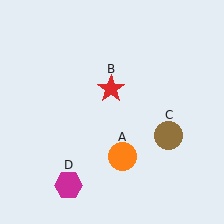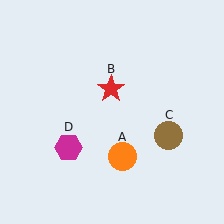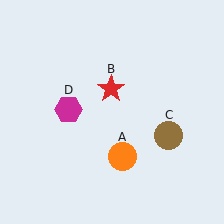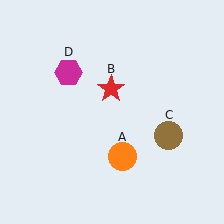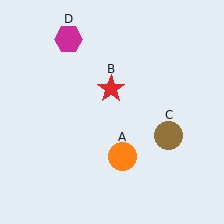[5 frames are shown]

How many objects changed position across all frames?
1 object changed position: magenta hexagon (object D).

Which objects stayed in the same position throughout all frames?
Orange circle (object A) and red star (object B) and brown circle (object C) remained stationary.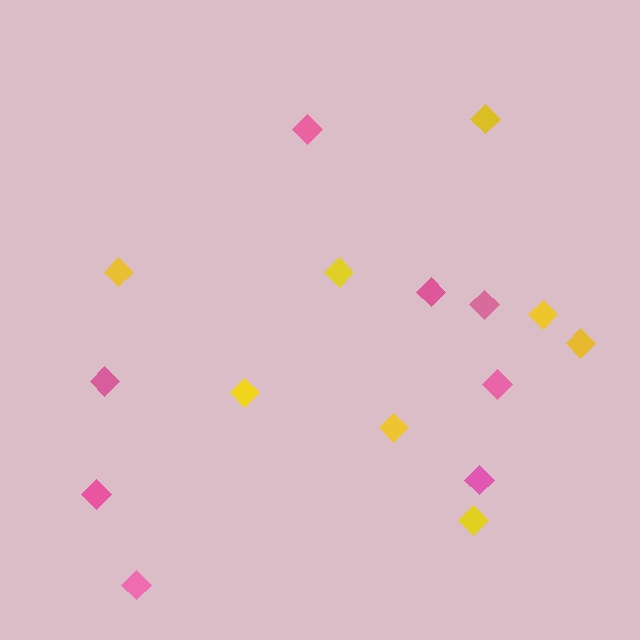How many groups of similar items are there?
There are 2 groups: one group of yellow diamonds (8) and one group of pink diamonds (8).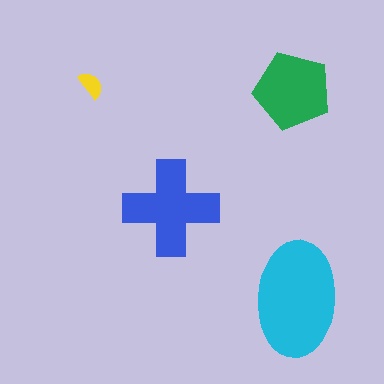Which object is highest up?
The yellow semicircle is topmost.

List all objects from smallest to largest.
The yellow semicircle, the green pentagon, the blue cross, the cyan ellipse.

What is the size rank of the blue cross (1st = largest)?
2nd.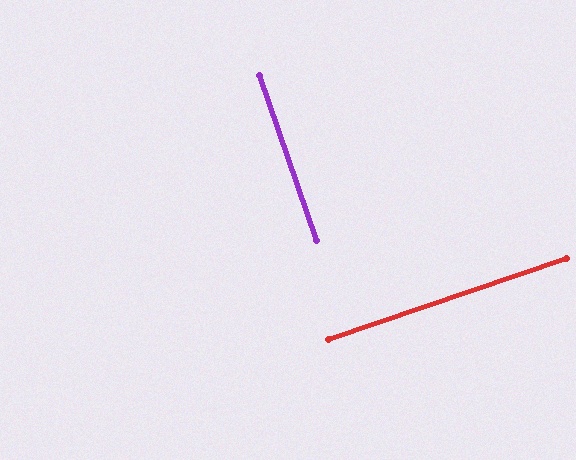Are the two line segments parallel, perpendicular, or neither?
Perpendicular — they meet at approximately 90°.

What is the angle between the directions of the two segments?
Approximately 90 degrees.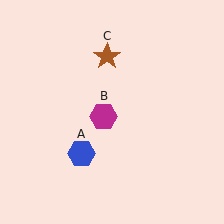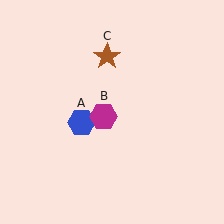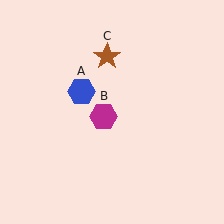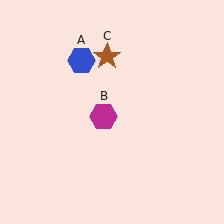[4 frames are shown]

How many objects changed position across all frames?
1 object changed position: blue hexagon (object A).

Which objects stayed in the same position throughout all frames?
Magenta hexagon (object B) and brown star (object C) remained stationary.